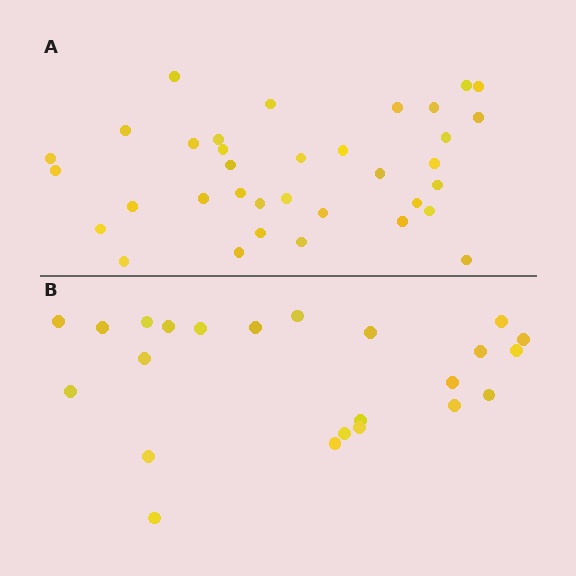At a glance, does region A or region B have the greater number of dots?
Region A (the top region) has more dots.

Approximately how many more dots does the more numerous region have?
Region A has roughly 12 or so more dots than region B.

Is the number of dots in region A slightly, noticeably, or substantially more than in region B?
Region A has substantially more. The ratio is roughly 1.5 to 1.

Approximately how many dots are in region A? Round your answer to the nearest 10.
About 40 dots. (The exact count is 35, which rounds to 40.)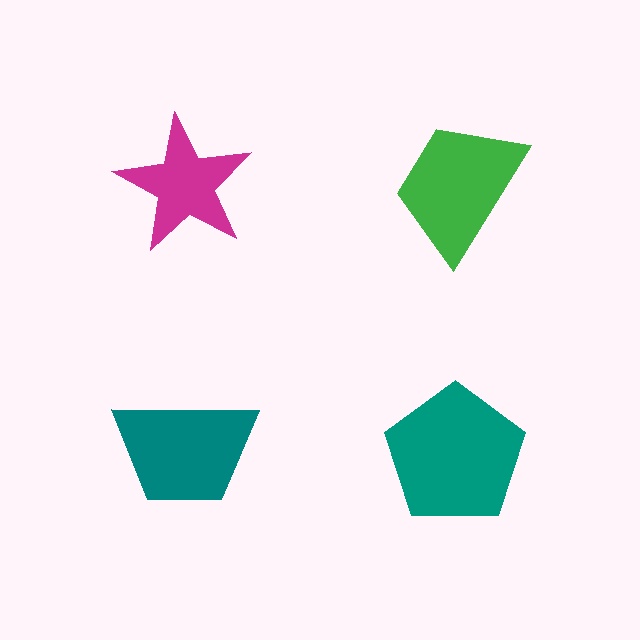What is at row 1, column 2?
A green trapezoid.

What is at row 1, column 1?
A magenta star.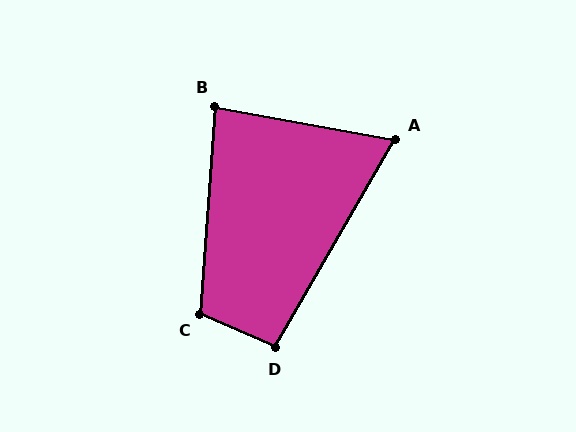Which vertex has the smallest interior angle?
A, at approximately 70 degrees.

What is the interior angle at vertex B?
Approximately 84 degrees (acute).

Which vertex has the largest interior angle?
C, at approximately 110 degrees.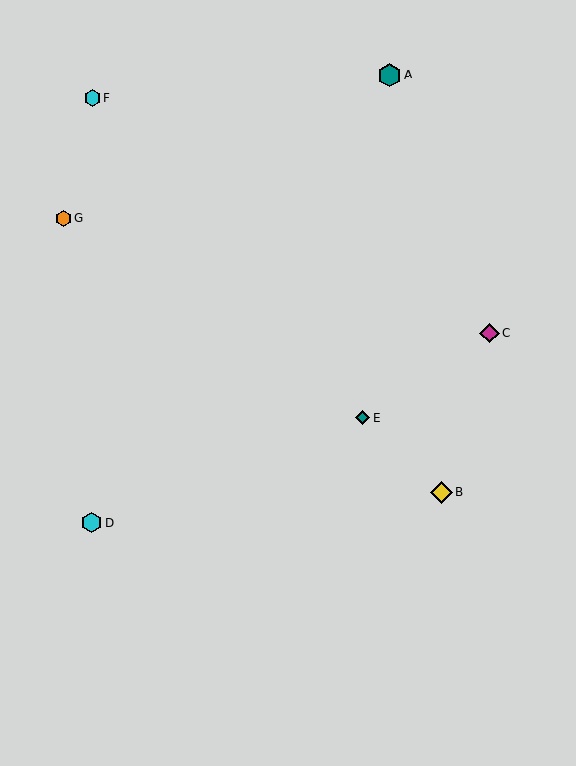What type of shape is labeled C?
Shape C is a magenta diamond.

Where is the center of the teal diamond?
The center of the teal diamond is at (363, 418).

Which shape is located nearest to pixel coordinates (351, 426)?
The teal diamond (labeled E) at (363, 418) is nearest to that location.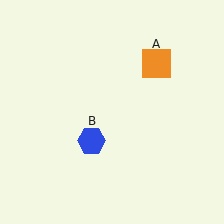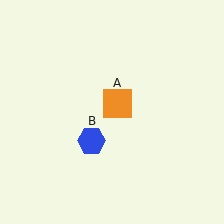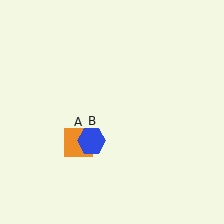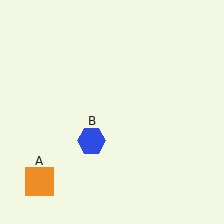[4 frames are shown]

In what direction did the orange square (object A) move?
The orange square (object A) moved down and to the left.